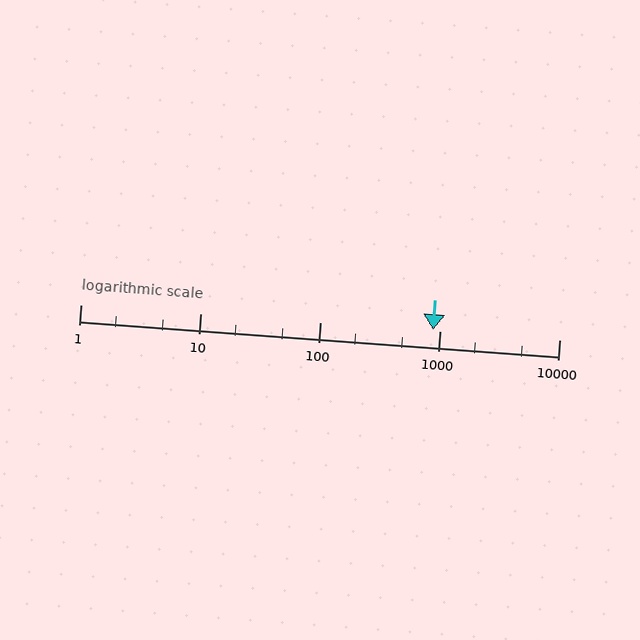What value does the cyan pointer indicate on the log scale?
The pointer indicates approximately 890.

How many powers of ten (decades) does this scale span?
The scale spans 4 decades, from 1 to 10000.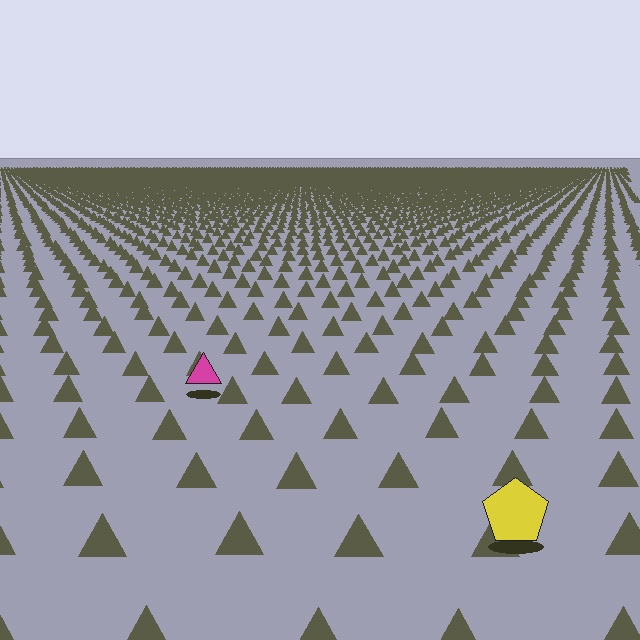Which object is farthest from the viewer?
The magenta triangle is farthest from the viewer. It appears smaller and the ground texture around it is denser.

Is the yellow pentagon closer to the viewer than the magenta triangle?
Yes. The yellow pentagon is closer — you can tell from the texture gradient: the ground texture is coarser near it.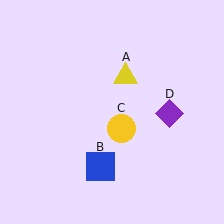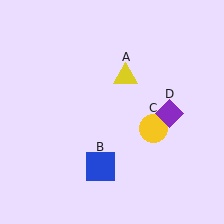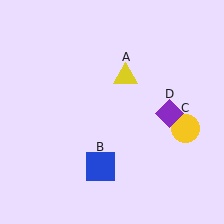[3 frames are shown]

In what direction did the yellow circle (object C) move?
The yellow circle (object C) moved right.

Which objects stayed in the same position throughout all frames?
Yellow triangle (object A) and blue square (object B) and purple diamond (object D) remained stationary.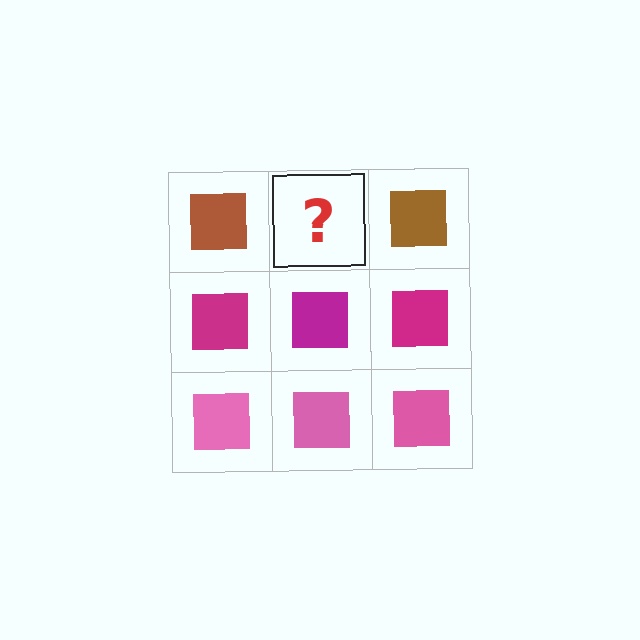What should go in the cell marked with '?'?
The missing cell should contain a brown square.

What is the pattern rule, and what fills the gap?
The rule is that each row has a consistent color. The gap should be filled with a brown square.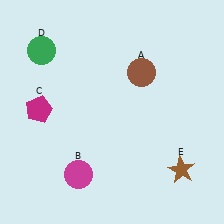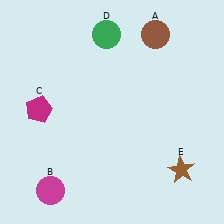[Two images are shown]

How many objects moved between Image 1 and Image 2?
3 objects moved between the two images.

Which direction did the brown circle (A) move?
The brown circle (A) moved up.